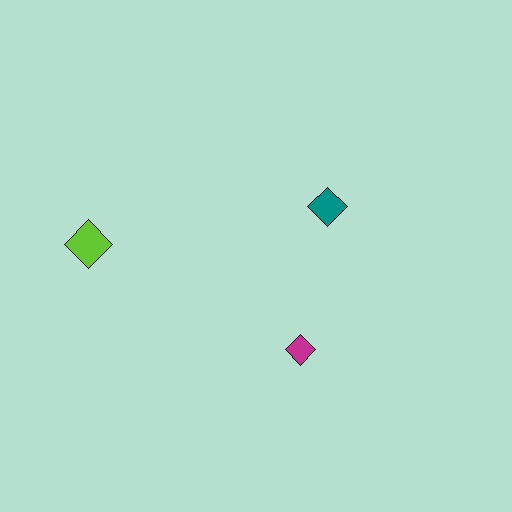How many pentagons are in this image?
There are no pentagons.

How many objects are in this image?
There are 3 objects.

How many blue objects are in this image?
There are no blue objects.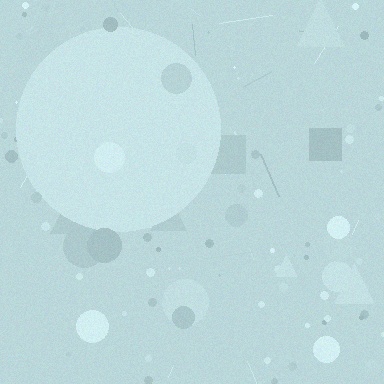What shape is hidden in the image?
A circle is hidden in the image.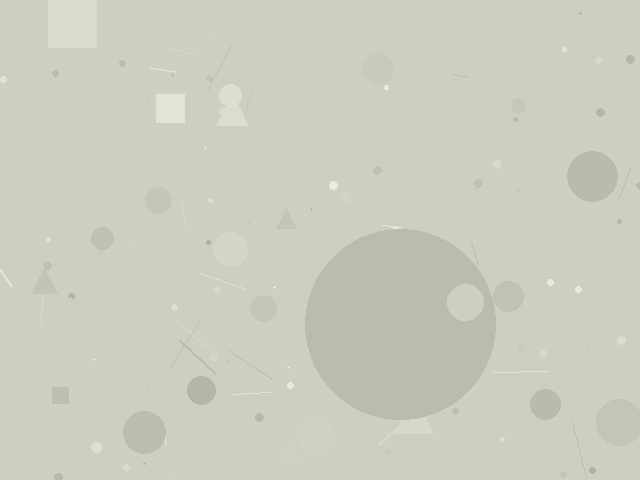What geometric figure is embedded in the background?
A circle is embedded in the background.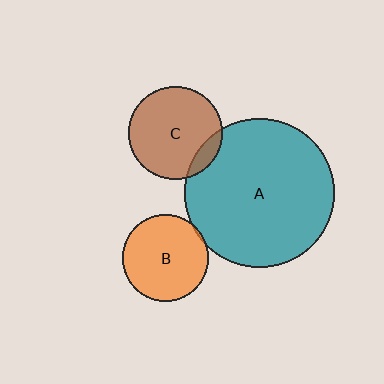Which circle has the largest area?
Circle A (teal).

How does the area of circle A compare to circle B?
Approximately 3.0 times.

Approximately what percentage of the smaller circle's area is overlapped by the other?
Approximately 10%.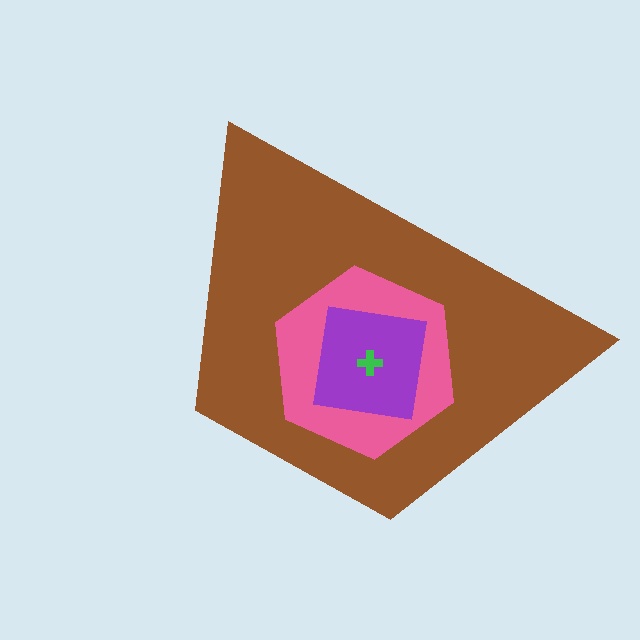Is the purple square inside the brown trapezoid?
Yes.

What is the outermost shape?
The brown trapezoid.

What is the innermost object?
The green cross.